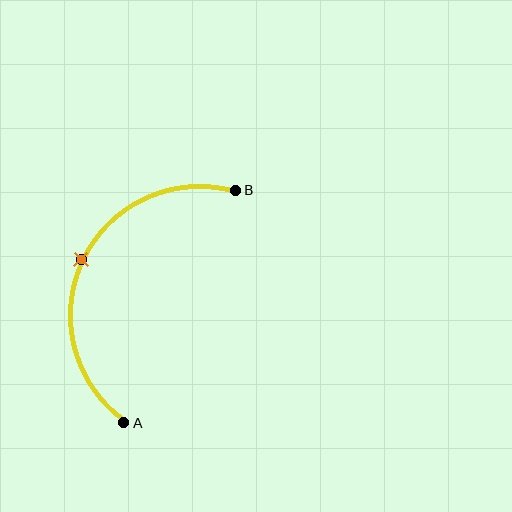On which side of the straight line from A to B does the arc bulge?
The arc bulges to the left of the straight line connecting A and B.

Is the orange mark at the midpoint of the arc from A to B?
Yes. The orange mark lies on the arc at equal arc-length from both A and B — it is the arc midpoint.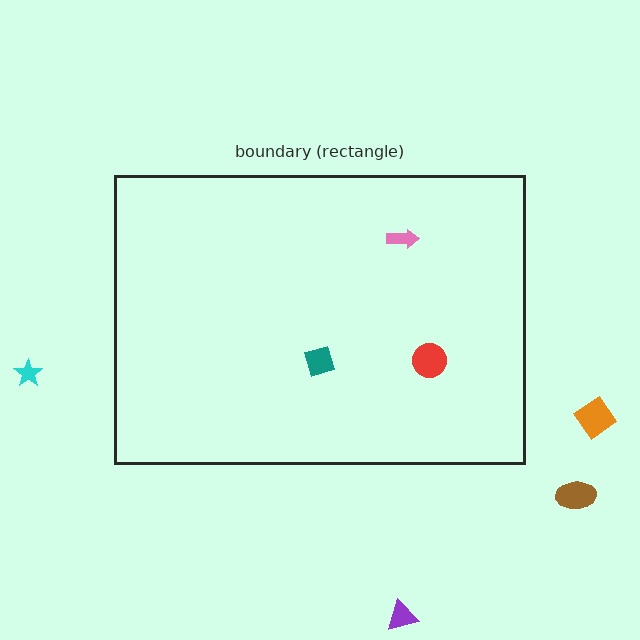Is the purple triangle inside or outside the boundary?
Outside.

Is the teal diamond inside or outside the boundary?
Inside.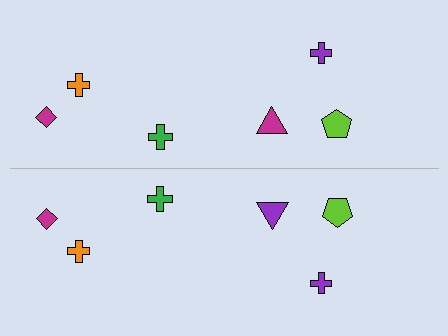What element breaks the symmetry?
The purple triangle on the bottom side breaks the symmetry — its mirror counterpart is magenta.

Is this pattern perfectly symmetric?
No, the pattern is not perfectly symmetric. The purple triangle on the bottom side breaks the symmetry — its mirror counterpart is magenta.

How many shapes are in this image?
There are 12 shapes in this image.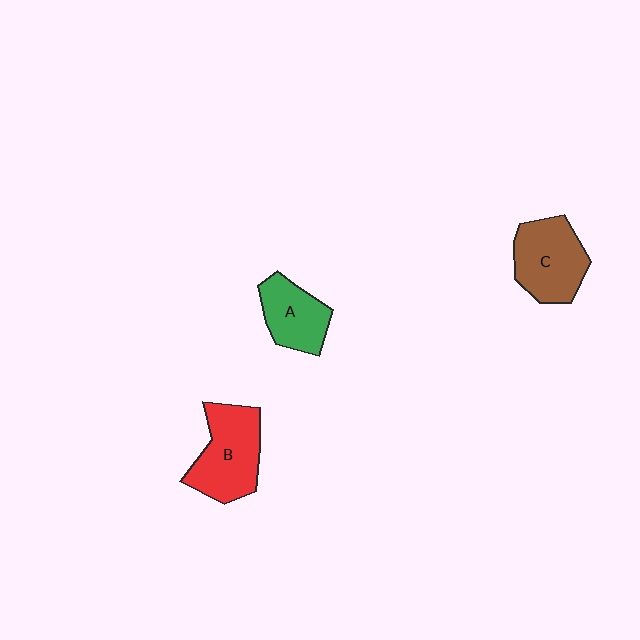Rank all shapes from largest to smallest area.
From largest to smallest: B (red), C (brown), A (green).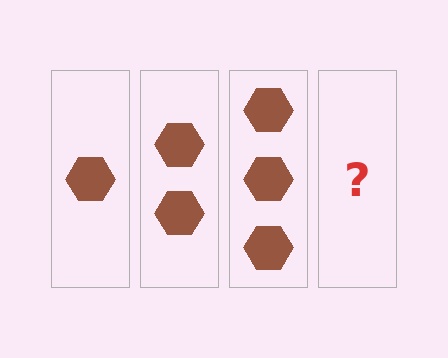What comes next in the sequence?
The next element should be 4 hexagons.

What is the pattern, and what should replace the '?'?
The pattern is that each step adds one more hexagon. The '?' should be 4 hexagons.